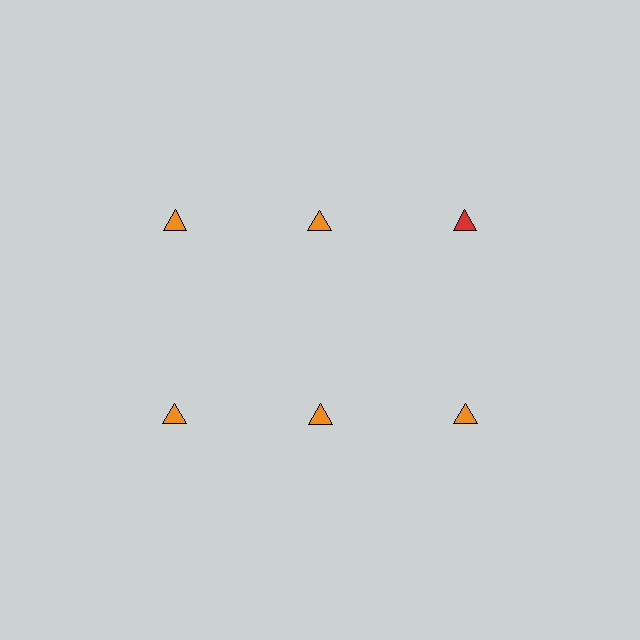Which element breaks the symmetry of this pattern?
The red triangle in the top row, center column breaks the symmetry. All other shapes are orange triangles.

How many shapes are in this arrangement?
There are 6 shapes arranged in a grid pattern.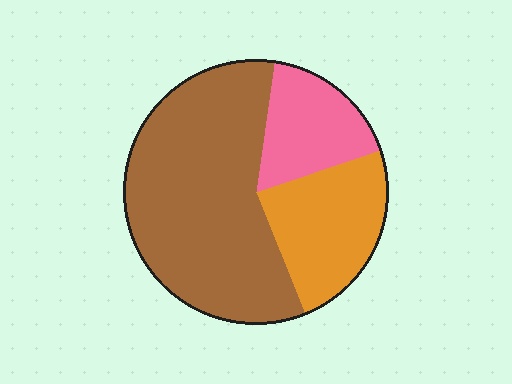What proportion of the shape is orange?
Orange covers 24% of the shape.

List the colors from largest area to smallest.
From largest to smallest: brown, orange, pink.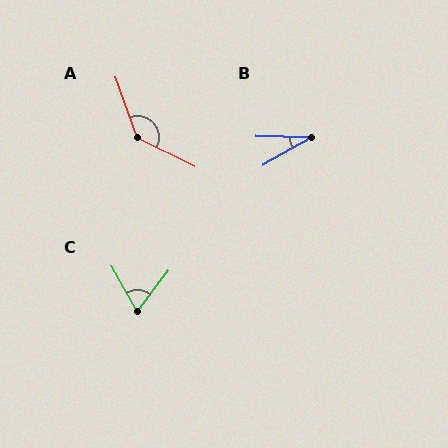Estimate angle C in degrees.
Approximately 67 degrees.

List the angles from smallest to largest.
B (31°), C (67°), A (136°).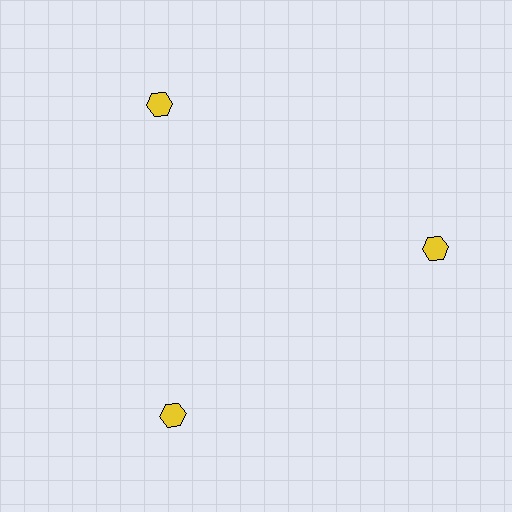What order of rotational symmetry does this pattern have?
This pattern has 3-fold rotational symmetry.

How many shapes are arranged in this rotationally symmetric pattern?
There are 3 shapes, arranged in 3 groups of 1.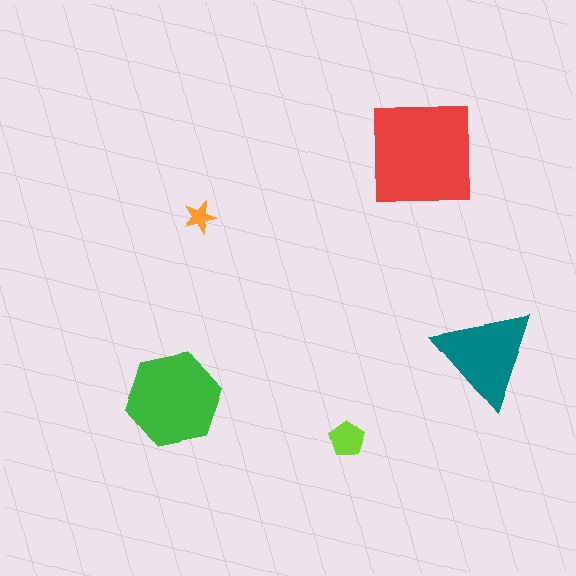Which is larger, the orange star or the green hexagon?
The green hexagon.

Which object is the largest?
The red square.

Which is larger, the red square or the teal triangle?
The red square.